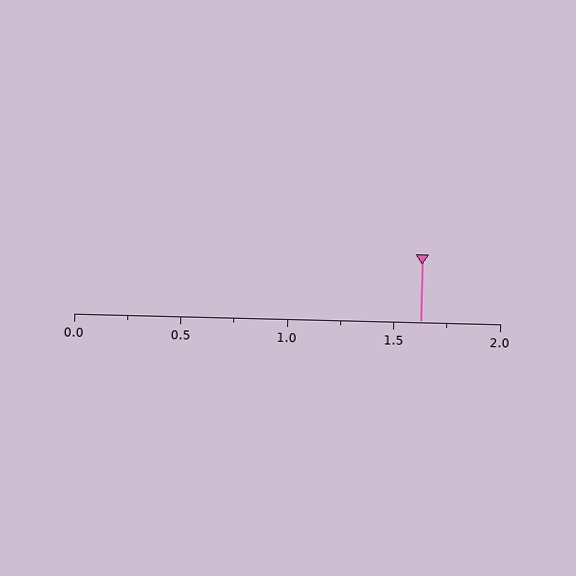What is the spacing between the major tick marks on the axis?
The major ticks are spaced 0.5 apart.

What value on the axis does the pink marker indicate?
The marker indicates approximately 1.62.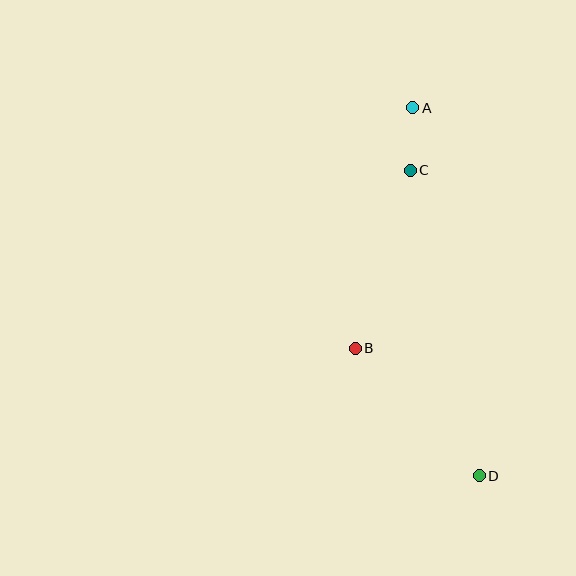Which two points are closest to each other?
Points A and C are closest to each other.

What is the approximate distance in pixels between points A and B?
The distance between A and B is approximately 247 pixels.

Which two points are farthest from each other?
Points A and D are farthest from each other.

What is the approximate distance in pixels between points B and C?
The distance between B and C is approximately 186 pixels.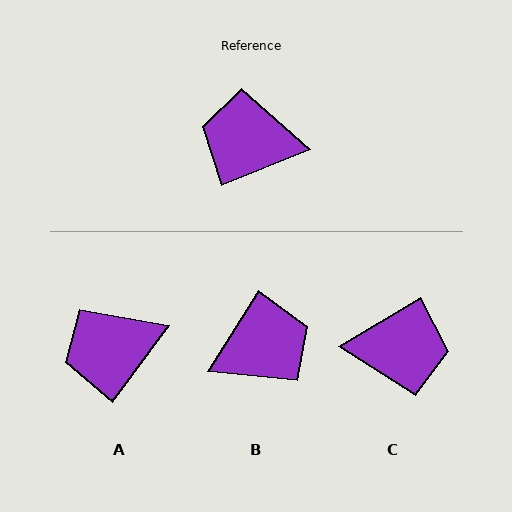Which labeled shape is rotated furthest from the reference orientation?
C, about 171 degrees away.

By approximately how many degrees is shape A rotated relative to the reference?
Approximately 32 degrees counter-clockwise.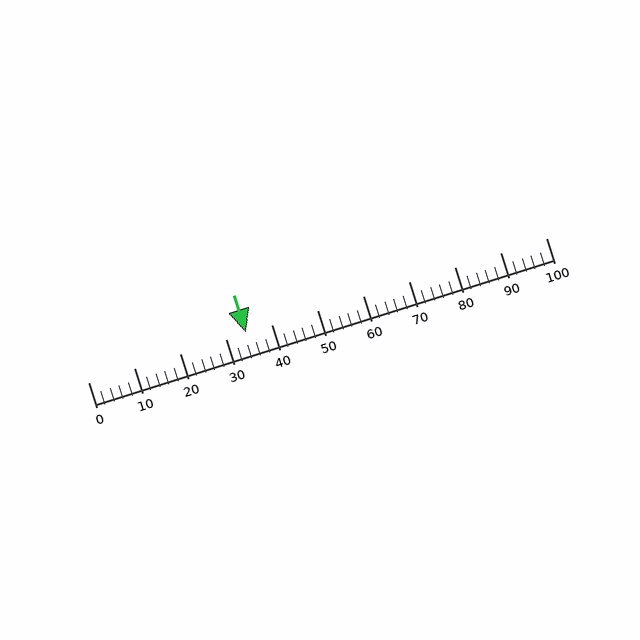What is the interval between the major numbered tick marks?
The major tick marks are spaced 10 units apart.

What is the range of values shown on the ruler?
The ruler shows values from 0 to 100.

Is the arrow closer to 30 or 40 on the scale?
The arrow is closer to 30.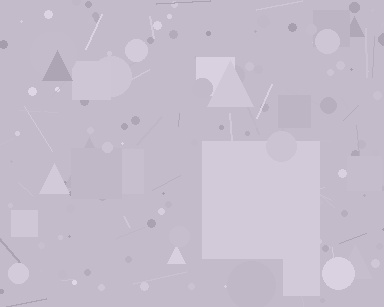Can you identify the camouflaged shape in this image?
The camouflaged shape is a square.